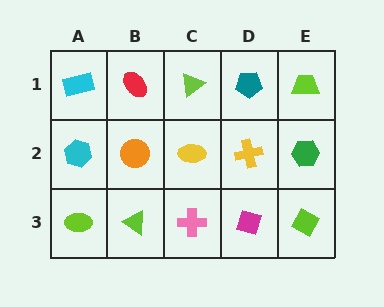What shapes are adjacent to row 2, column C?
A lime triangle (row 1, column C), a pink cross (row 3, column C), an orange circle (row 2, column B), a yellow cross (row 2, column D).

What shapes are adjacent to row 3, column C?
A yellow ellipse (row 2, column C), a lime triangle (row 3, column B), a magenta diamond (row 3, column D).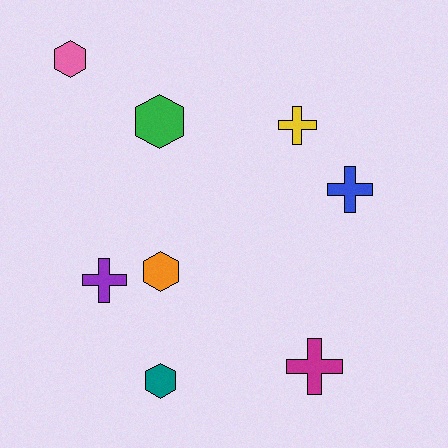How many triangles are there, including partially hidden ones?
There are no triangles.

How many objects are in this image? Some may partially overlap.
There are 8 objects.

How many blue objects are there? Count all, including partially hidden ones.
There is 1 blue object.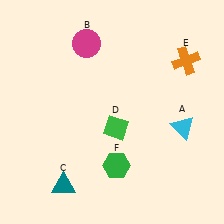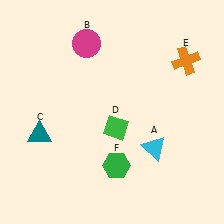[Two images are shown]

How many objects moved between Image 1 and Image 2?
2 objects moved between the two images.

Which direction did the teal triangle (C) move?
The teal triangle (C) moved up.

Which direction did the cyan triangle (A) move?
The cyan triangle (A) moved left.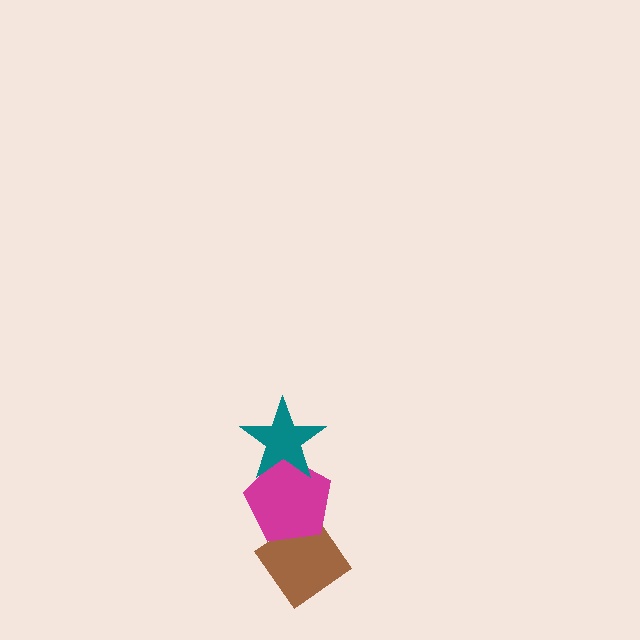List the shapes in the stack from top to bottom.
From top to bottom: the teal star, the magenta pentagon, the brown diamond.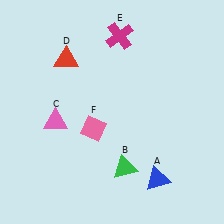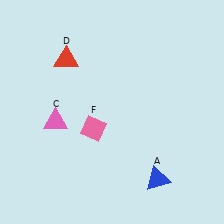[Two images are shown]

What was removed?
The green triangle (B), the magenta cross (E) were removed in Image 2.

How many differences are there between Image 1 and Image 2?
There are 2 differences between the two images.